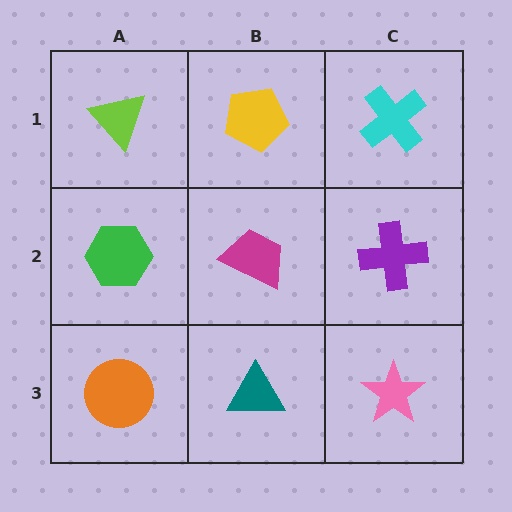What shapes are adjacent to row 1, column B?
A magenta trapezoid (row 2, column B), a lime triangle (row 1, column A), a cyan cross (row 1, column C).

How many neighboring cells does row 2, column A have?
3.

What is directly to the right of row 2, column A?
A magenta trapezoid.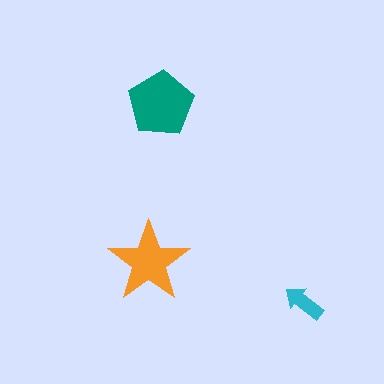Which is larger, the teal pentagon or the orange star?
The teal pentagon.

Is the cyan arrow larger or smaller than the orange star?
Smaller.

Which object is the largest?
The teal pentagon.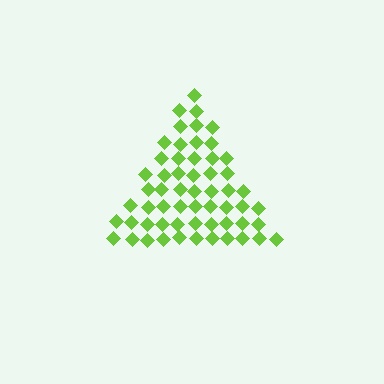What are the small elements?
The small elements are diamonds.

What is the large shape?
The large shape is a triangle.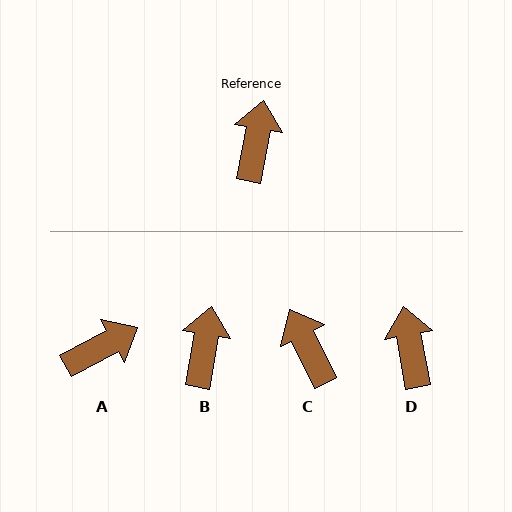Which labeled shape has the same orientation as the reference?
B.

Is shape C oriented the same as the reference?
No, it is off by about 37 degrees.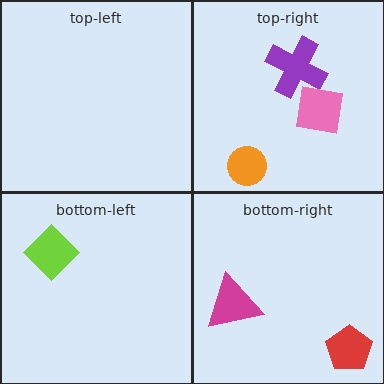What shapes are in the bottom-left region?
The lime diamond.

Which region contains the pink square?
The top-right region.